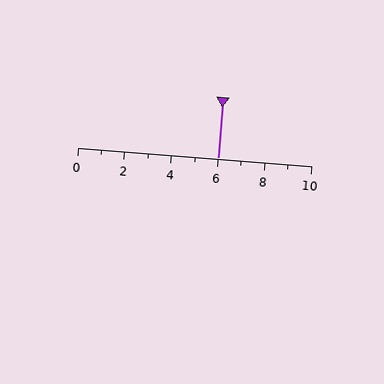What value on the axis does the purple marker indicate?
The marker indicates approximately 6.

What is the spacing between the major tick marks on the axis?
The major ticks are spaced 2 apart.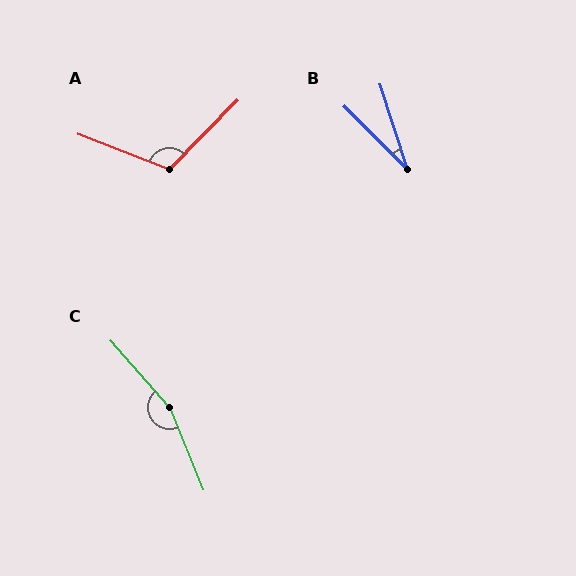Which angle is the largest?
C, at approximately 161 degrees.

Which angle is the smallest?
B, at approximately 27 degrees.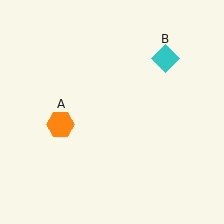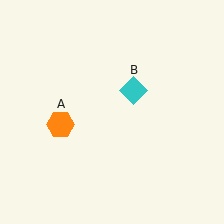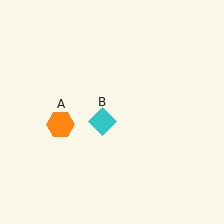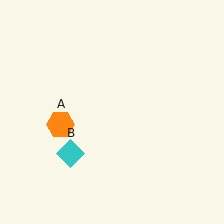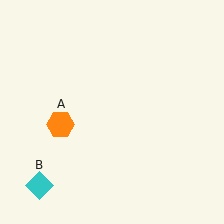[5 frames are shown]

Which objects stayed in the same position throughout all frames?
Orange hexagon (object A) remained stationary.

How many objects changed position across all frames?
1 object changed position: cyan diamond (object B).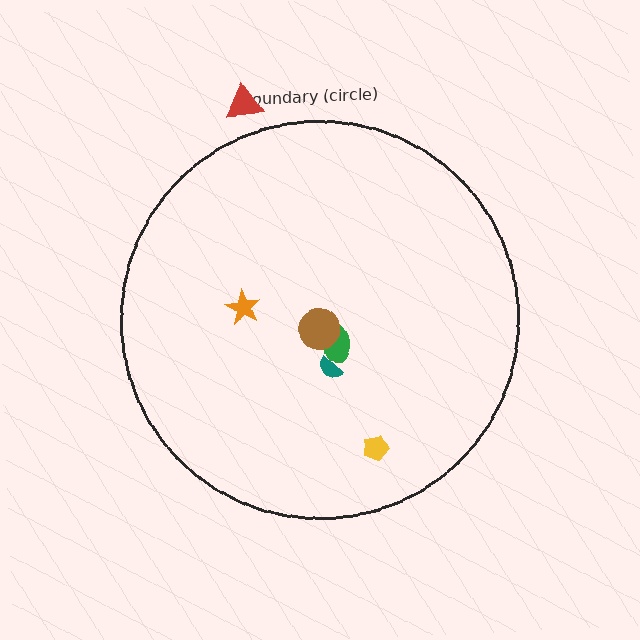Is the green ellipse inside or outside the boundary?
Inside.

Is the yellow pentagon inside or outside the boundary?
Inside.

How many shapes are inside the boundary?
5 inside, 1 outside.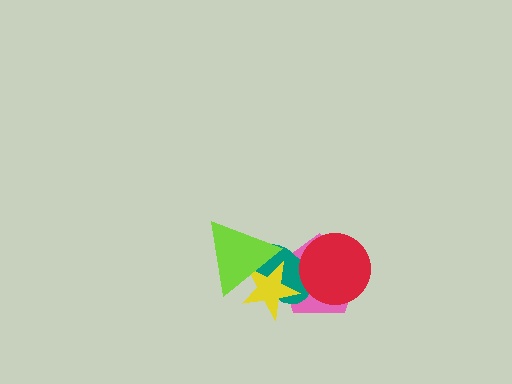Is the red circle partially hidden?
No, no other shape covers it.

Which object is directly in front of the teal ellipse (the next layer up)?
The yellow star is directly in front of the teal ellipse.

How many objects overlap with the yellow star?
3 objects overlap with the yellow star.